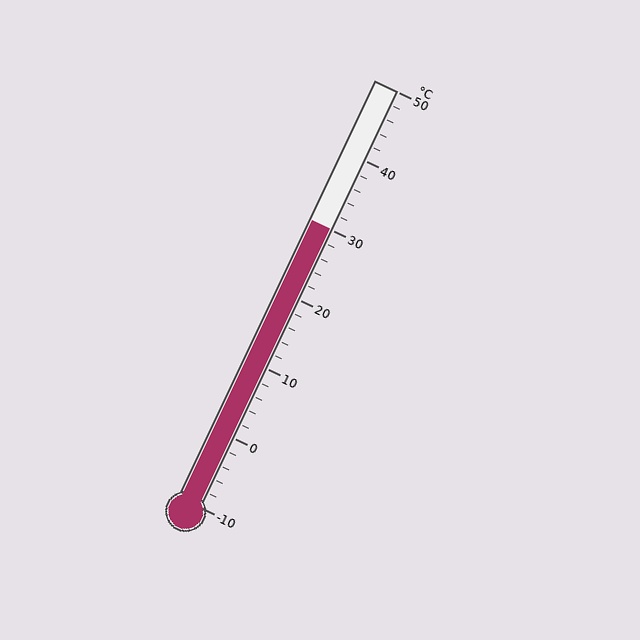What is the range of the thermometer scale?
The thermometer scale ranges from -10°C to 50°C.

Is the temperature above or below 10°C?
The temperature is above 10°C.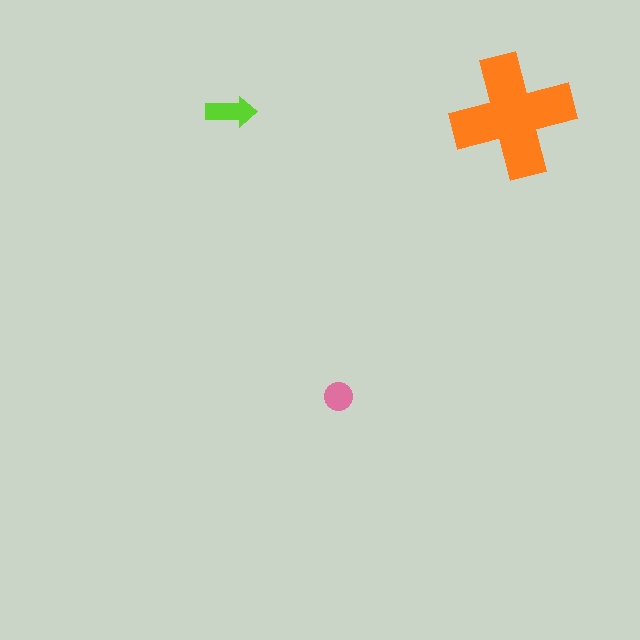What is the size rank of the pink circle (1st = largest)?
3rd.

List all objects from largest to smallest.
The orange cross, the lime arrow, the pink circle.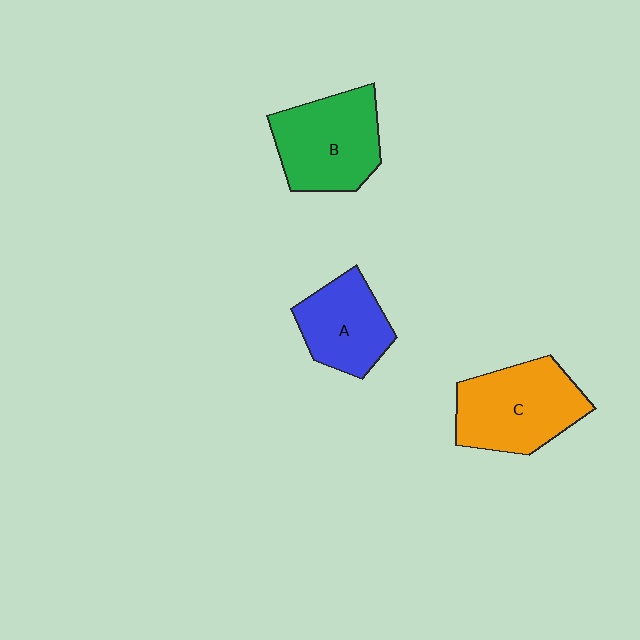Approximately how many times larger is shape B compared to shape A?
Approximately 1.3 times.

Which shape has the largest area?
Shape C (orange).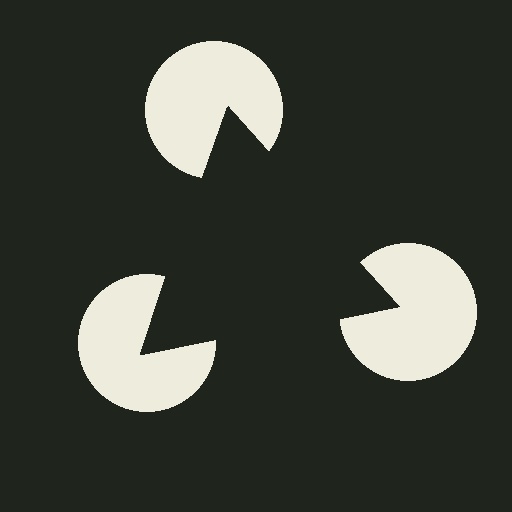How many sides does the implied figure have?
3 sides.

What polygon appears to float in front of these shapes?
An illusory triangle — its edges are inferred from the aligned wedge cuts in the pac-man discs, not physically drawn.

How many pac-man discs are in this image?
There are 3 — one at each vertex of the illusory triangle.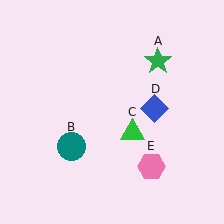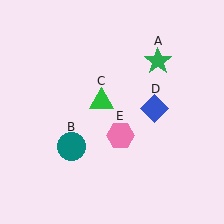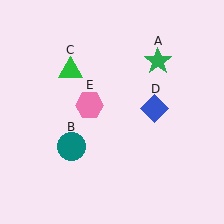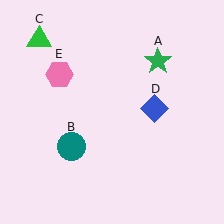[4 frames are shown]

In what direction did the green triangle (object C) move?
The green triangle (object C) moved up and to the left.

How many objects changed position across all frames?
2 objects changed position: green triangle (object C), pink hexagon (object E).